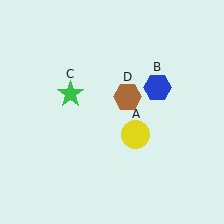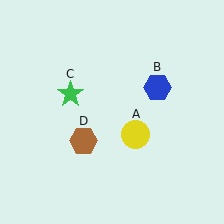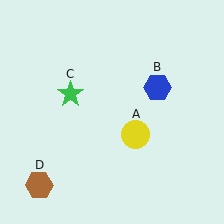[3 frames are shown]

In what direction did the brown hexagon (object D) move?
The brown hexagon (object D) moved down and to the left.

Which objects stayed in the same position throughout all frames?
Yellow circle (object A) and blue hexagon (object B) and green star (object C) remained stationary.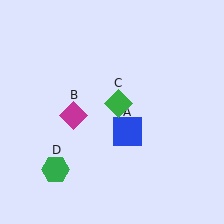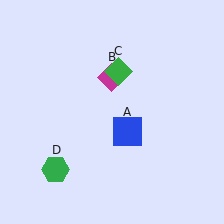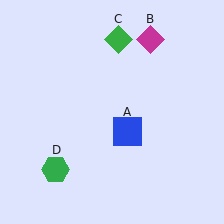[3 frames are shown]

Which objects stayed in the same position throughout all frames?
Blue square (object A) and green hexagon (object D) remained stationary.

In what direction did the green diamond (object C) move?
The green diamond (object C) moved up.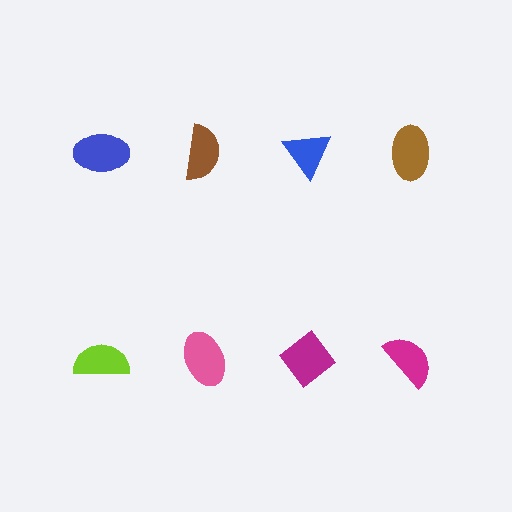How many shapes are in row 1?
4 shapes.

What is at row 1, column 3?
A blue triangle.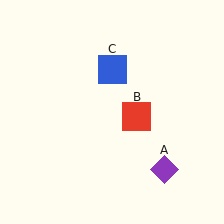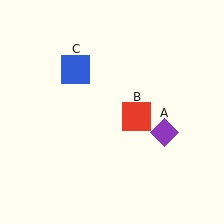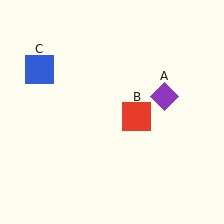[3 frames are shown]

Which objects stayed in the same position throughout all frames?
Red square (object B) remained stationary.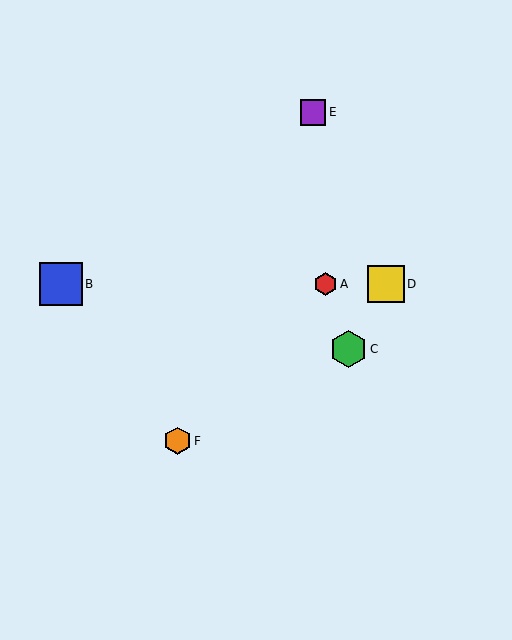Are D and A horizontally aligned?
Yes, both are at y≈284.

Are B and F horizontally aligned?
No, B is at y≈284 and F is at y≈441.